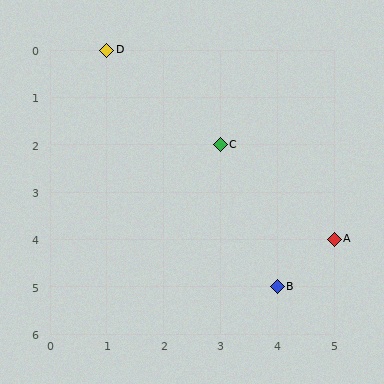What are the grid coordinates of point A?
Point A is at grid coordinates (5, 4).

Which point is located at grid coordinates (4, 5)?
Point B is at (4, 5).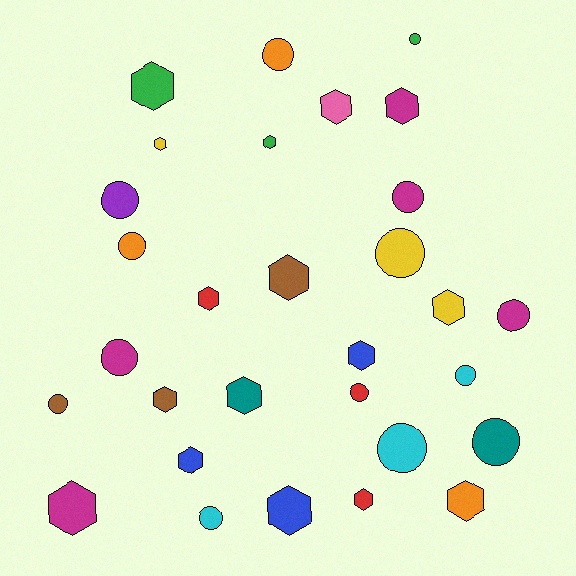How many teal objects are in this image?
There are 2 teal objects.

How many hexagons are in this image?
There are 16 hexagons.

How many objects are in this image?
There are 30 objects.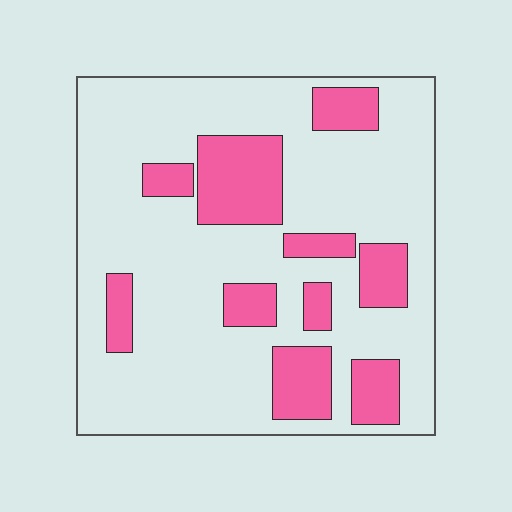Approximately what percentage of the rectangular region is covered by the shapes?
Approximately 25%.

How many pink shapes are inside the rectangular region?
10.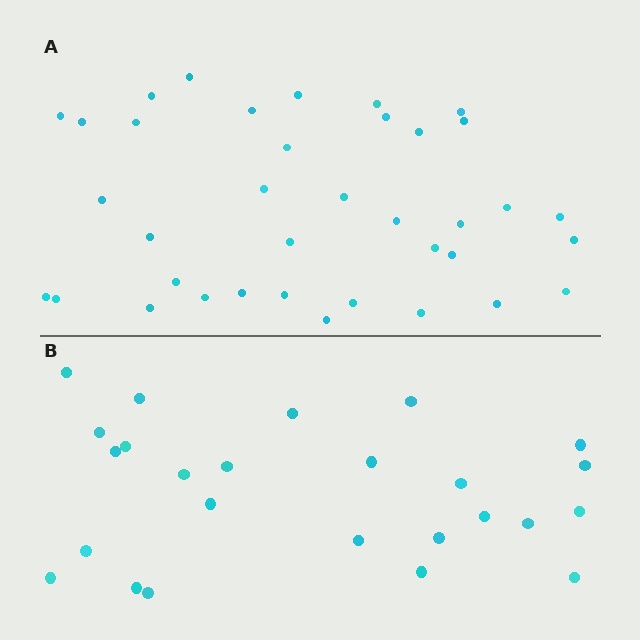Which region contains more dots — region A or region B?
Region A (the top region) has more dots.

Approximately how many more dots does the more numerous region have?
Region A has roughly 12 or so more dots than region B.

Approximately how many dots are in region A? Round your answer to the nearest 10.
About 40 dots. (The exact count is 37, which rounds to 40.)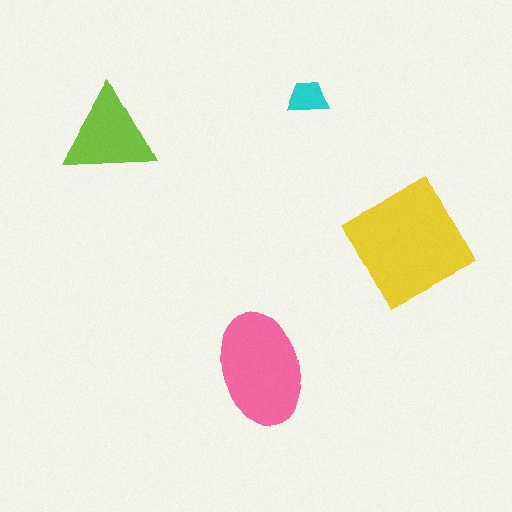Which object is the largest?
The yellow square.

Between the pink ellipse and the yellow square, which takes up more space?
The yellow square.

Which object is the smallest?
The cyan trapezoid.